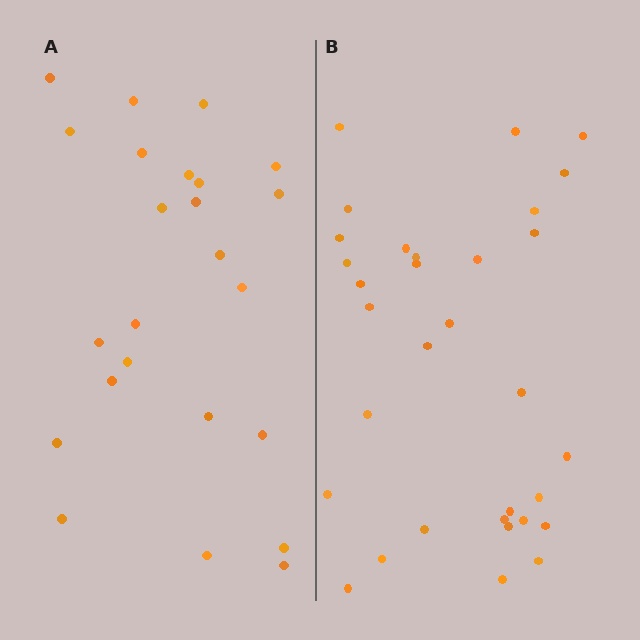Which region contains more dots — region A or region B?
Region B (the right region) has more dots.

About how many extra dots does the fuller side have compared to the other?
Region B has roughly 8 or so more dots than region A.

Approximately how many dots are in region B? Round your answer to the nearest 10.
About 30 dots. (The exact count is 32, which rounds to 30.)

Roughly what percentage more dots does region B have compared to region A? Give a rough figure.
About 35% more.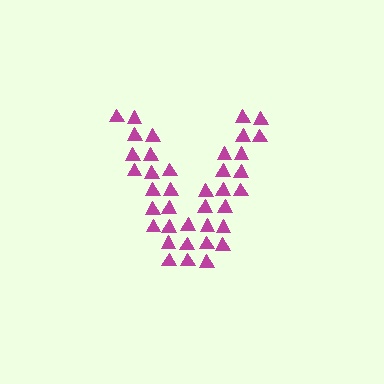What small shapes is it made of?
It is made of small triangles.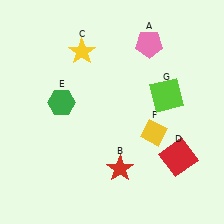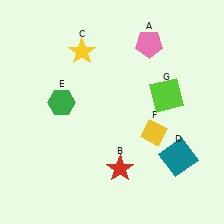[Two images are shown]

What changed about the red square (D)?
In Image 1, D is red. In Image 2, it changed to teal.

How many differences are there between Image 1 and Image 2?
There is 1 difference between the two images.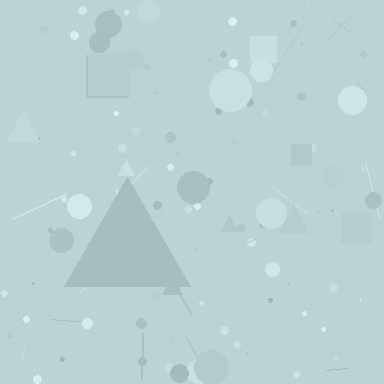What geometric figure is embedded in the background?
A triangle is embedded in the background.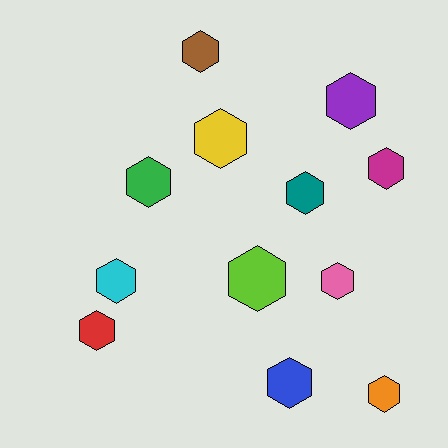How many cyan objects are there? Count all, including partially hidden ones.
There is 1 cyan object.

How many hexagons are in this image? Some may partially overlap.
There are 12 hexagons.